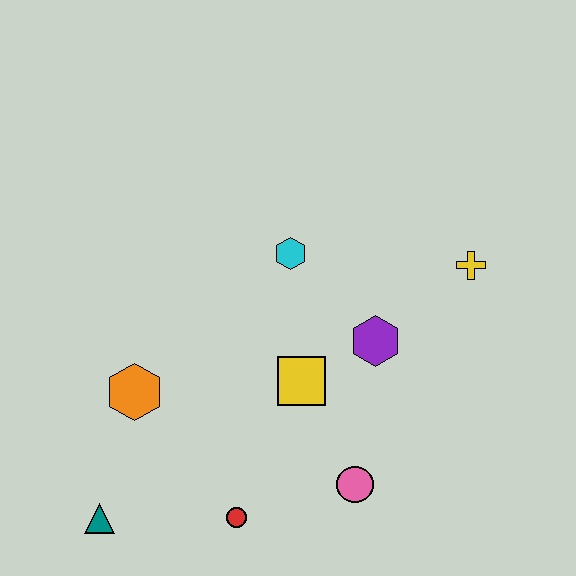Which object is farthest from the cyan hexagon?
The teal triangle is farthest from the cyan hexagon.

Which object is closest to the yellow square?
The purple hexagon is closest to the yellow square.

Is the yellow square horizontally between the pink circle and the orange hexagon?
Yes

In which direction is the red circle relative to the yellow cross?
The red circle is below the yellow cross.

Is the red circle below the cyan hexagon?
Yes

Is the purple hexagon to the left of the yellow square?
No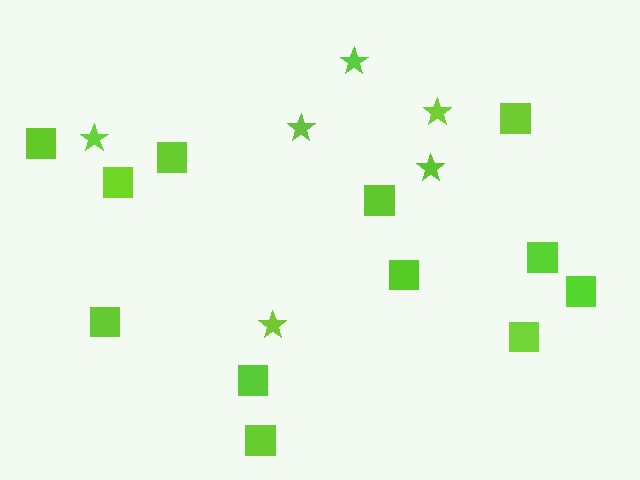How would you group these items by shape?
There are 2 groups: one group of stars (6) and one group of squares (12).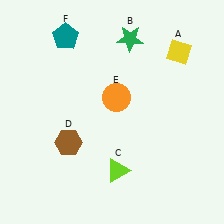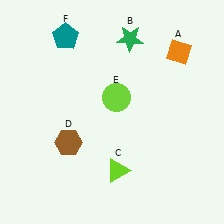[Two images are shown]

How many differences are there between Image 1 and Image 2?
There are 2 differences between the two images.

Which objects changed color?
A changed from yellow to orange. E changed from orange to lime.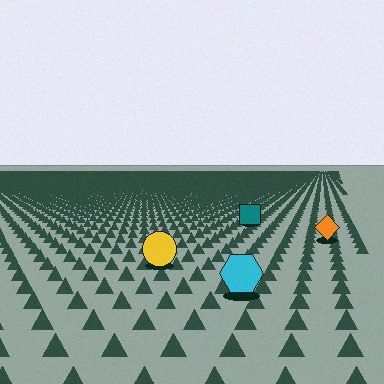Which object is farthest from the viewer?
The teal square is farthest from the viewer. It appears smaller and the ground texture around it is denser.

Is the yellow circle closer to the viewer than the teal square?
Yes. The yellow circle is closer — you can tell from the texture gradient: the ground texture is coarser near it.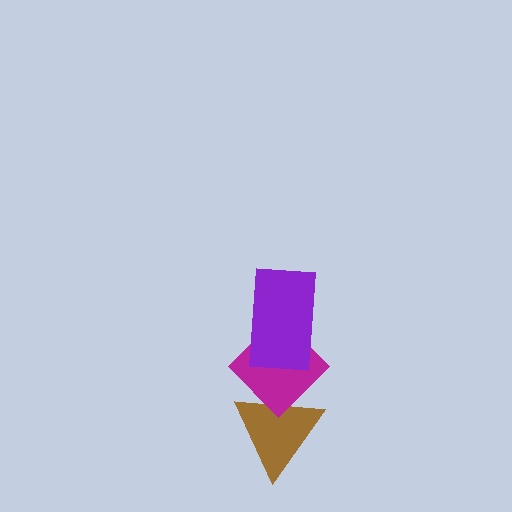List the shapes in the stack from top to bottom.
From top to bottom: the purple rectangle, the magenta diamond, the brown triangle.